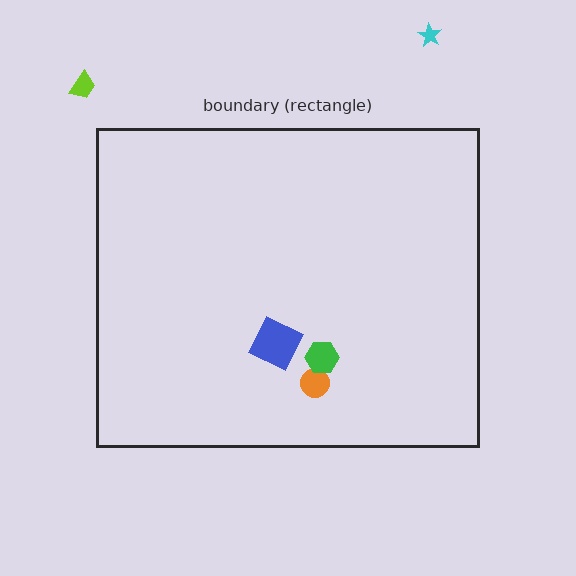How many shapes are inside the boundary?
3 inside, 2 outside.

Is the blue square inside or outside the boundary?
Inside.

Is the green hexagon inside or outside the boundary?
Inside.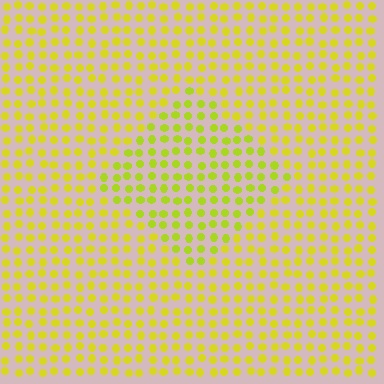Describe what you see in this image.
The image is filled with small yellow elements in a uniform arrangement. A diamond-shaped region is visible where the elements are tinted to a slightly different hue, forming a subtle color boundary.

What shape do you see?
I see a diamond.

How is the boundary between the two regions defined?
The boundary is defined purely by a slight shift in hue (about 16 degrees). Spacing, size, and orientation are identical on both sides.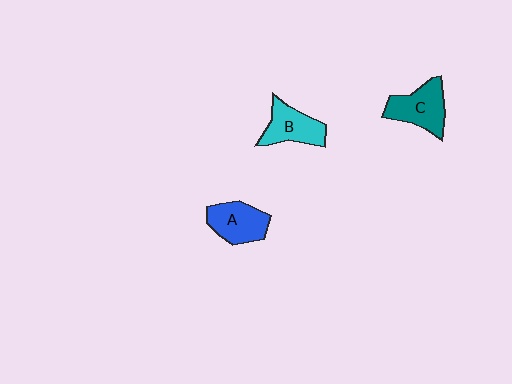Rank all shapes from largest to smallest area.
From largest to smallest: C (teal), A (blue), B (cyan).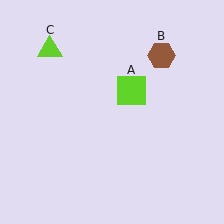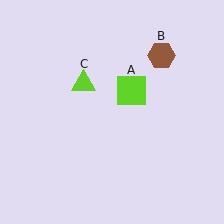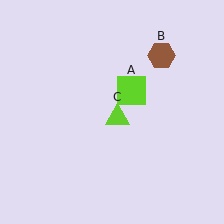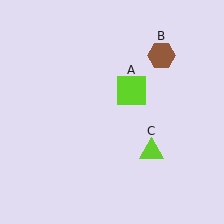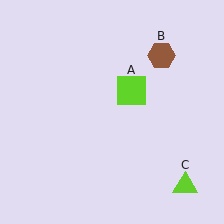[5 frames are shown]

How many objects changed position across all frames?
1 object changed position: lime triangle (object C).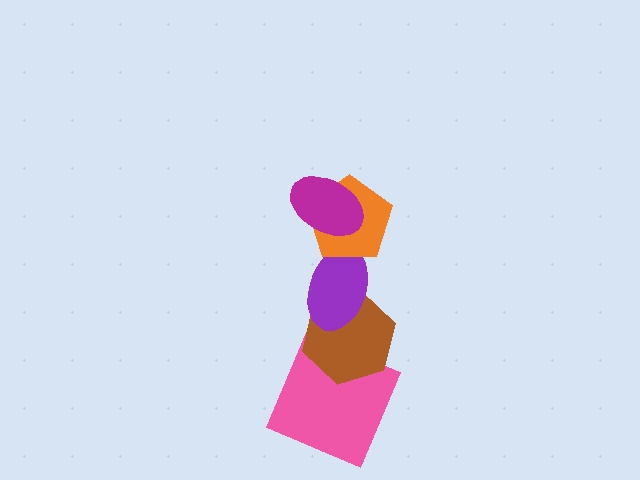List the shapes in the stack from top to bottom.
From top to bottom: the magenta ellipse, the orange pentagon, the purple ellipse, the brown hexagon, the pink square.